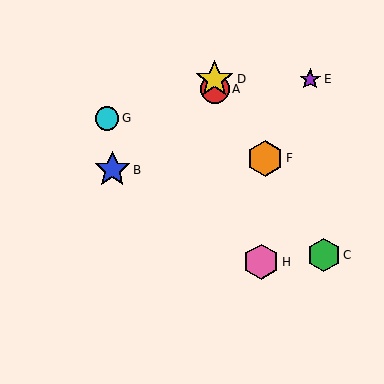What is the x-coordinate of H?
Object H is at x≈261.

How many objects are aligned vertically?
2 objects (A, D) are aligned vertically.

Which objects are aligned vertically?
Objects A, D are aligned vertically.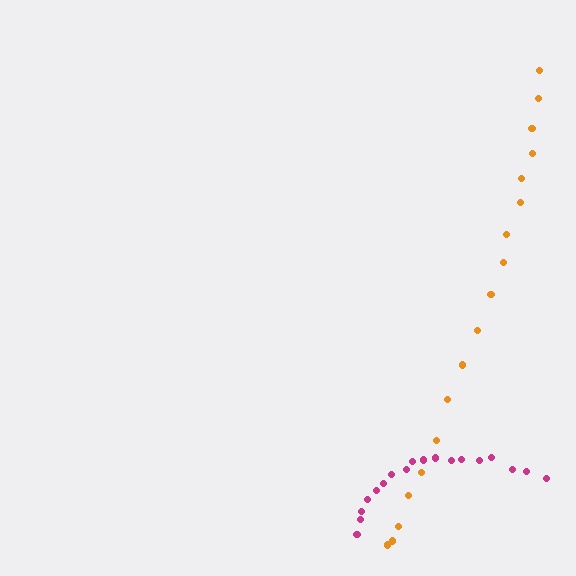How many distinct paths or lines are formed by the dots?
There are 2 distinct paths.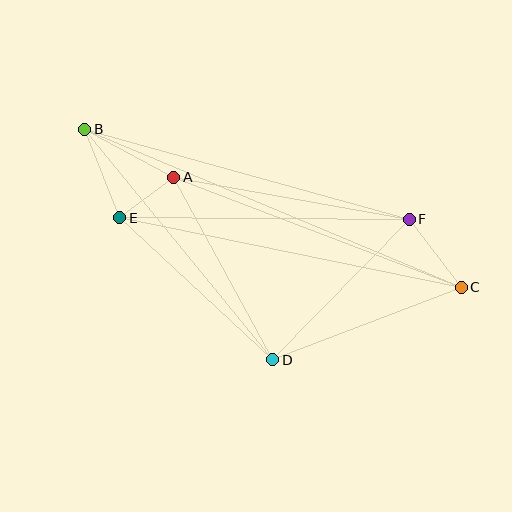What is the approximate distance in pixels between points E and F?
The distance between E and F is approximately 289 pixels.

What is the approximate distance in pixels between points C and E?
The distance between C and E is approximately 348 pixels.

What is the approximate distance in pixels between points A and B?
The distance between A and B is approximately 101 pixels.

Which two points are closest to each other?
Points A and E are closest to each other.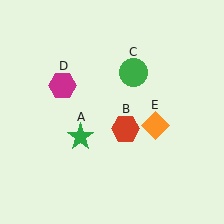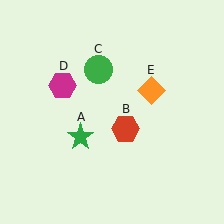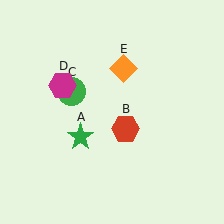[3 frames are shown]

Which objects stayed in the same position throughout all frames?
Green star (object A) and red hexagon (object B) and magenta hexagon (object D) remained stationary.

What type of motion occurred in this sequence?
The green circle (object C), orange diamond (object E) rotated counterclockwise around the center of the scene.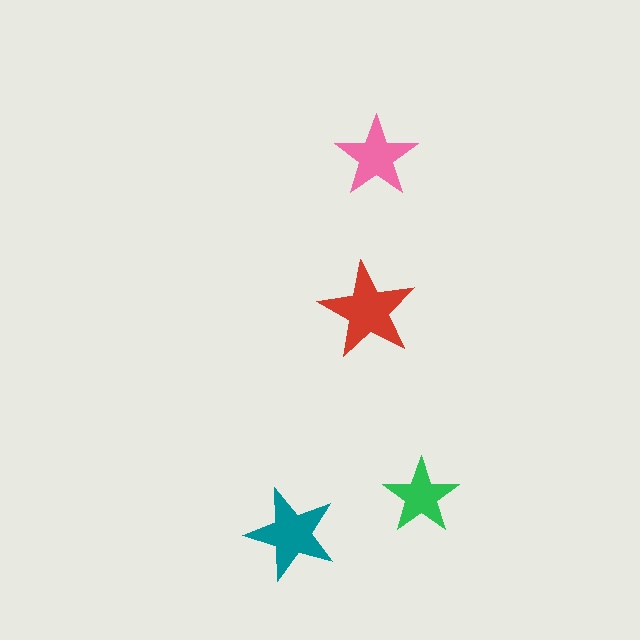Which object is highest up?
The pink star is topmost.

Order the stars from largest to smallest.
the red one, the teal one, the pink one, the green one.